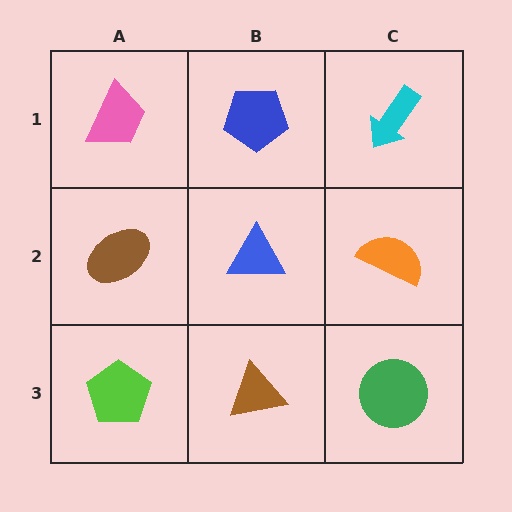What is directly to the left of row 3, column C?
A brown triangle.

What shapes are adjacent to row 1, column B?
A blue triangle (row 2, column B), a pink trapezoid (row 1, column A), a cyan arrow (row 1, column C).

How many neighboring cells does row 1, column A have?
2.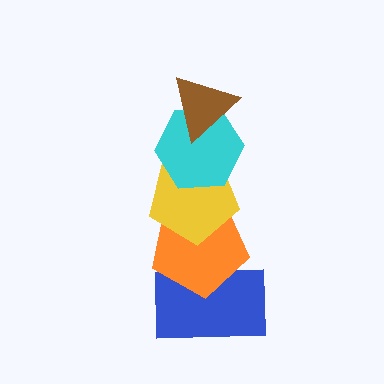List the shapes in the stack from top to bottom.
From top to bottom: the brown triangle, the cyan hexagon, the yellow pentagon, the orange pentagon, the blue rectangle.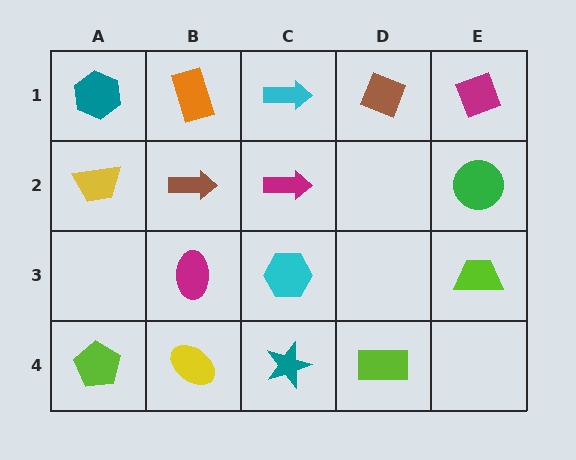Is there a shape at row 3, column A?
No, that cell is empty.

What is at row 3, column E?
A lime trapezoid.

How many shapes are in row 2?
4 shapes.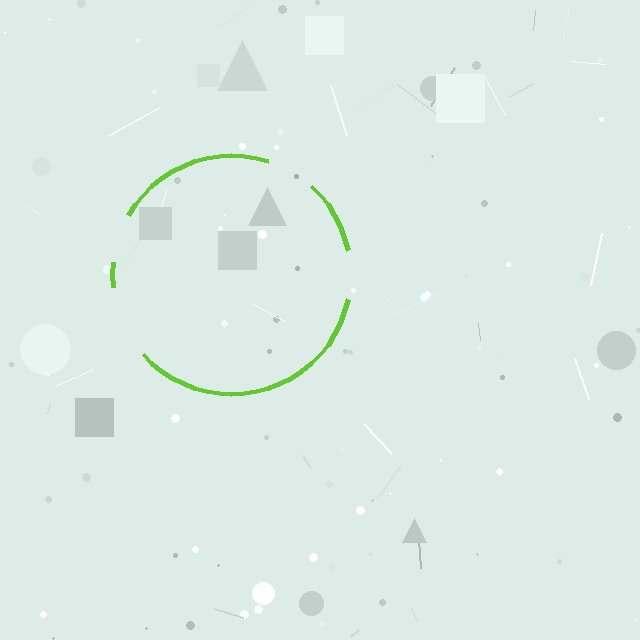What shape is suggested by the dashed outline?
The dashed outline suggests a circle.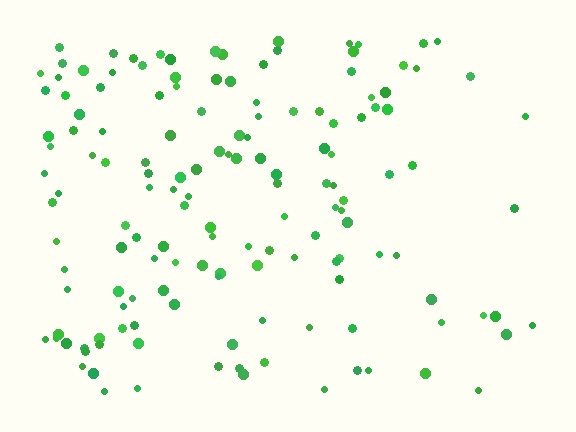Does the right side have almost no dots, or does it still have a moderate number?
Still a moderate number, just noticeably fewer than the left.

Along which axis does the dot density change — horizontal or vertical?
Horizontal.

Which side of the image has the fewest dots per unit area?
The right.